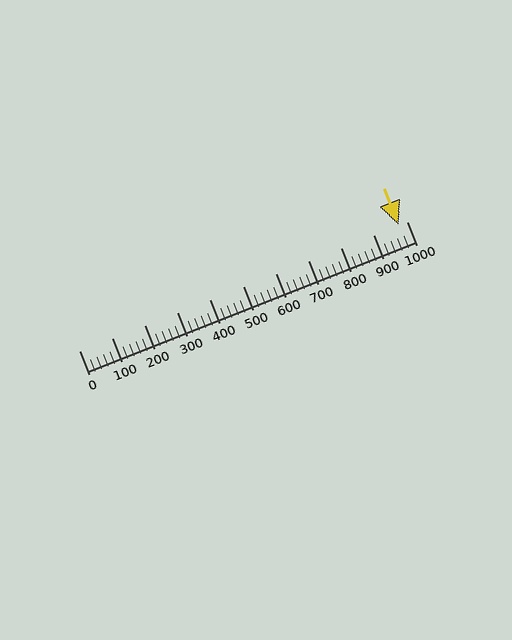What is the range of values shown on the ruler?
The ruler shows values from 0 to 1000.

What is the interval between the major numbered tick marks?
The major tick marks are spaced 100 units apart.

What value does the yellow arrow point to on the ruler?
The yellow arrow points to approximately 975.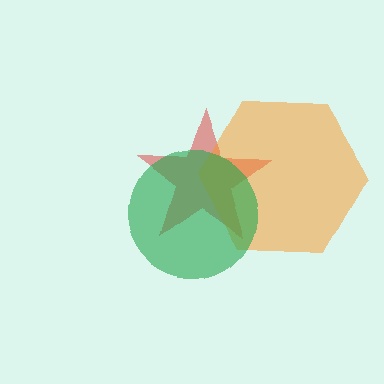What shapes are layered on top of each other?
The layered shapes are: a red star, an orange hexagon, a green circle.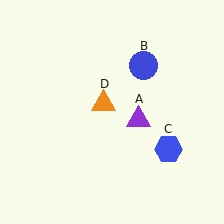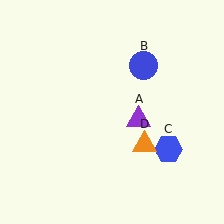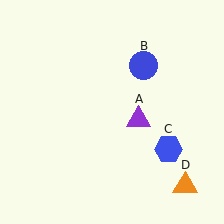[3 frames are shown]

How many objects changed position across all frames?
1 object changed position: orange triangle (object D).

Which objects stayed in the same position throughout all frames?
Purple triangle (object A) and blue circle (object B) and blue hexagon (object C) remained stationary.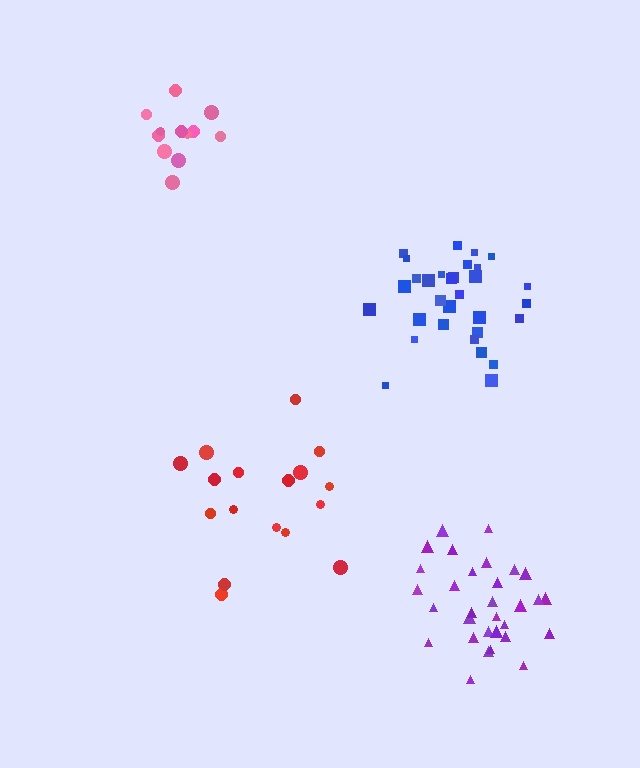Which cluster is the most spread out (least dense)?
Red.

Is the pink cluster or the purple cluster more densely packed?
Pink.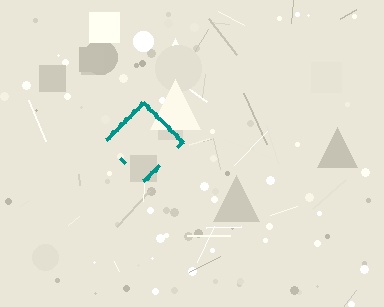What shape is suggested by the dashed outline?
The dashed outline suggests a diamond.